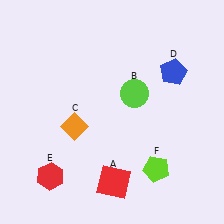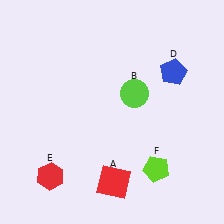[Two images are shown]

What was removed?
The orange diamond (C) was removed in Image 2.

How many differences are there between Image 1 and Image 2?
There is 1 difference between the two images.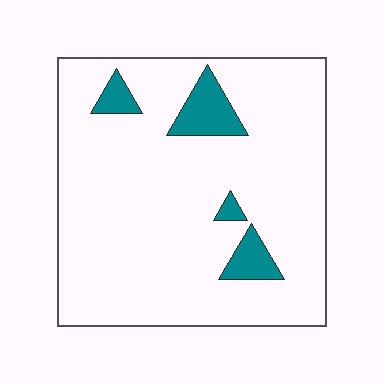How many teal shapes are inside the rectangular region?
4.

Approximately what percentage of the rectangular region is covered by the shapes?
Approximately 10%.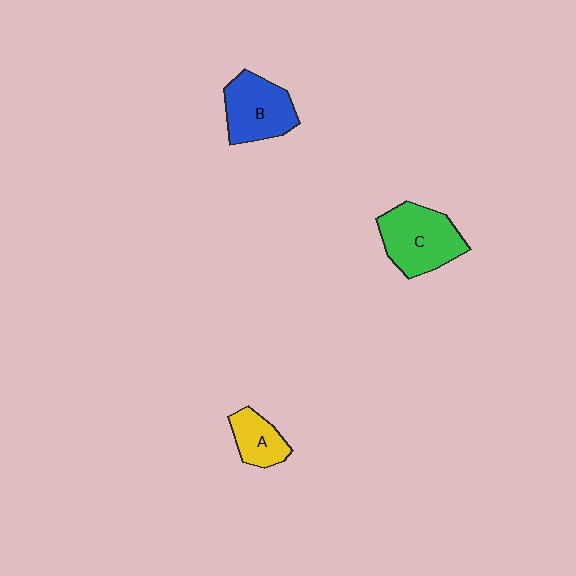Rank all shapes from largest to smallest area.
From largest to smallest: C (green), B (blue), A (yellow).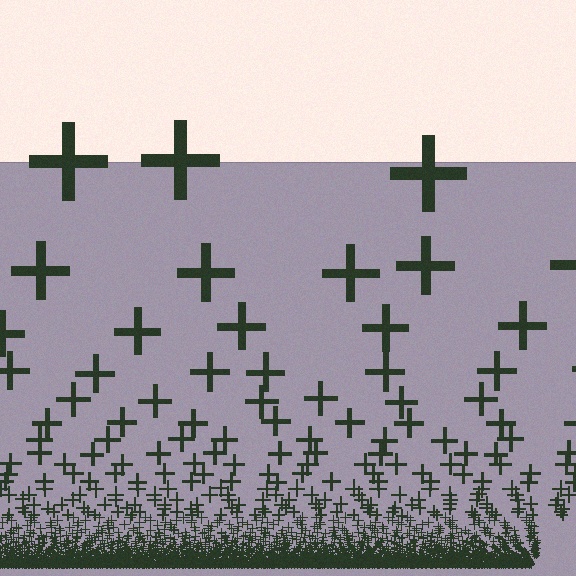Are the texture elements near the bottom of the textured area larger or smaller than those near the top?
Smaller. The gradient is inverted — elements near the bottom are smaller and denser.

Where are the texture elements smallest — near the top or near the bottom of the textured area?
Near the bottom.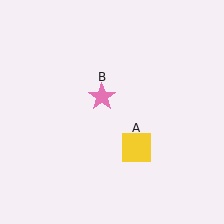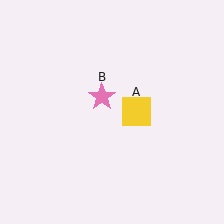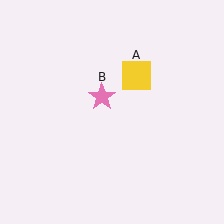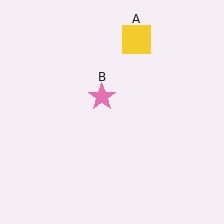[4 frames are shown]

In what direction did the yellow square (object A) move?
The yellow square (object A) moved up.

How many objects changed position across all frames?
1 object changed position: yellow square (object A).